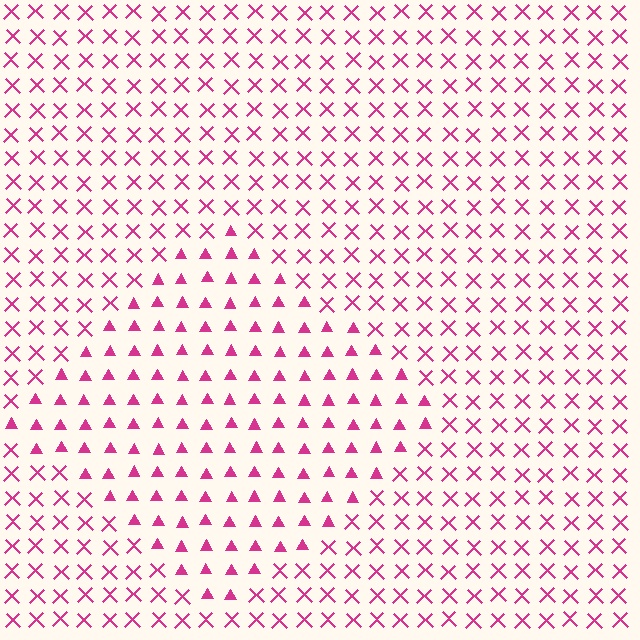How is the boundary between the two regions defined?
The boundary is defined by a change in element shape: triangles inside vs. X marks outside. All elements share the same color and spacing.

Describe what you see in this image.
The image is filled with small magenta elements arranged in a uniform grid. A diamond-shaped region contains triangles, while the surrounding area contains X marks. The boundary is defined purely by the change in element shape.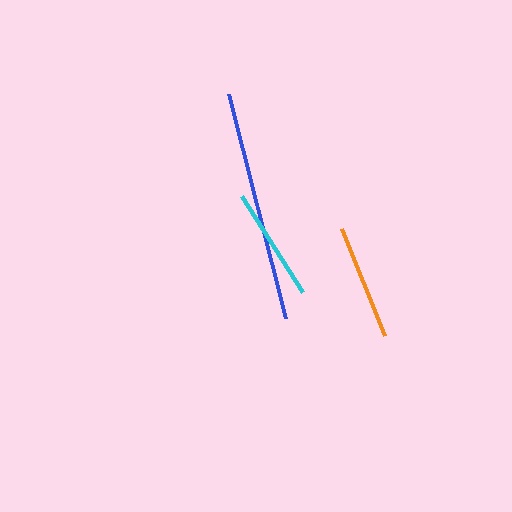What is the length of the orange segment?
The orange segment is approximately 115 pixels long.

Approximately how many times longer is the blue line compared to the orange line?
The blue line is approximately 2.0 times the length of the orange line.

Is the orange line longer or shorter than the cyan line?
The orange line is longer than the cyan line.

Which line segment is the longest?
The blue line is the longest at approximately 231 pixels.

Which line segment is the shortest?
The cyan line is the shortest at approximately 114 pixels.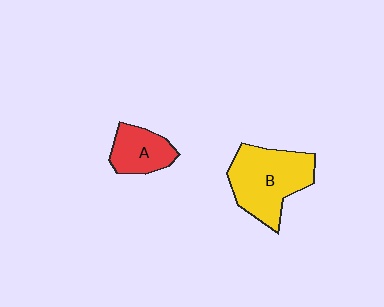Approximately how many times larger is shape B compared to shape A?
Approximately 1.9 times.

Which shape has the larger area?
Shape B (yellow).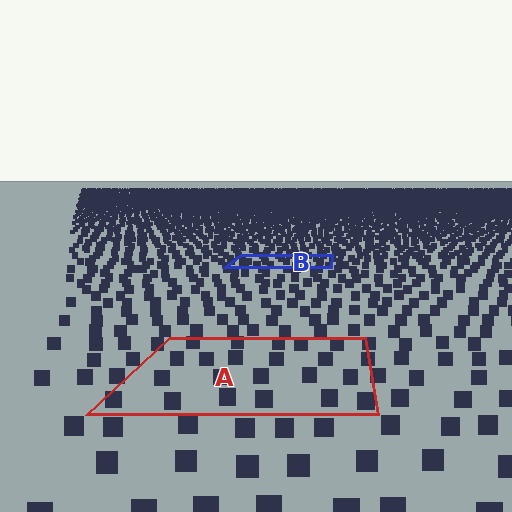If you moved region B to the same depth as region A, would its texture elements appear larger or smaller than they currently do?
They would appear larger. At a closer depth, the same texture elements are projected at a bigger on-screen size.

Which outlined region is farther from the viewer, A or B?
Region B is farther from the viewer — the texture elements inside it appear smaller and more densely packed.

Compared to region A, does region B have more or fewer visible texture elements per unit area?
Region B has more texture elements per unit area — they are packed more densely because it is farther away.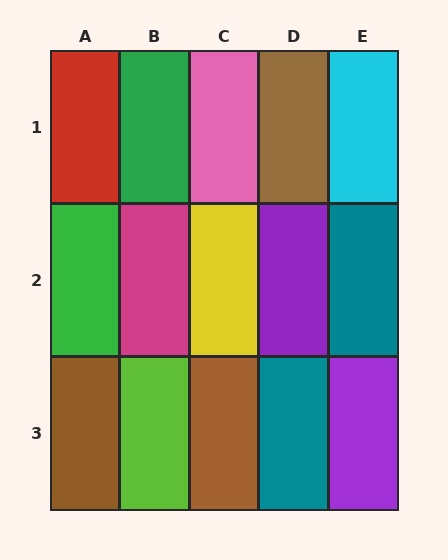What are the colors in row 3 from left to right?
Brown, lime, brown, teal, purple.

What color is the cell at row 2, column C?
Yellow.